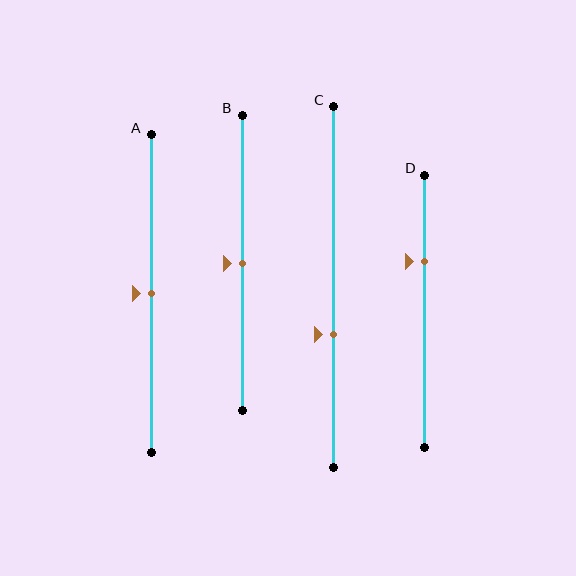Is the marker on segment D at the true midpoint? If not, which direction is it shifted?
No, the marker on segment D is shifted upward by about 18% of the segment length.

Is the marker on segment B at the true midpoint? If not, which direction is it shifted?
Yes, the marker on segment B is at the true midpoint.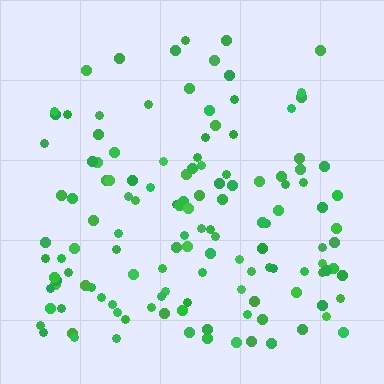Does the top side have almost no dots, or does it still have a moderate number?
Still a moderate number, just noticeably fewer than the bottom.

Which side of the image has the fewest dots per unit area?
The top.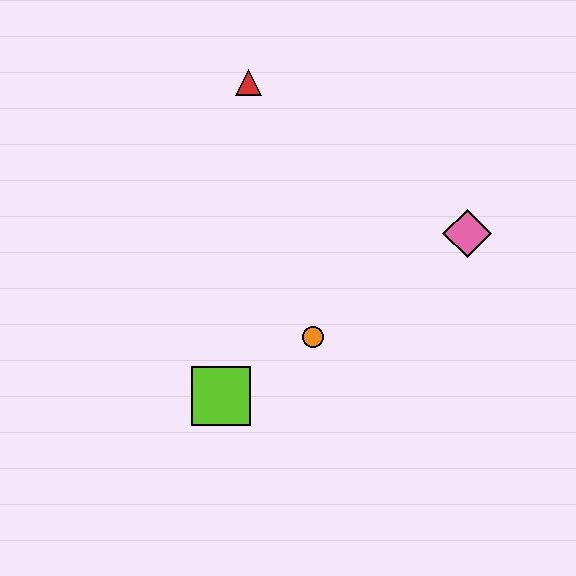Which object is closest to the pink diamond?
The orange circle is closest to the pink diamond.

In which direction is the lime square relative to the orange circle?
The lime square is to the left of the orange circle.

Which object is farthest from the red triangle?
The lime square is farthest from the red triangle.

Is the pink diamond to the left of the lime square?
No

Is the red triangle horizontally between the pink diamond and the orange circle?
No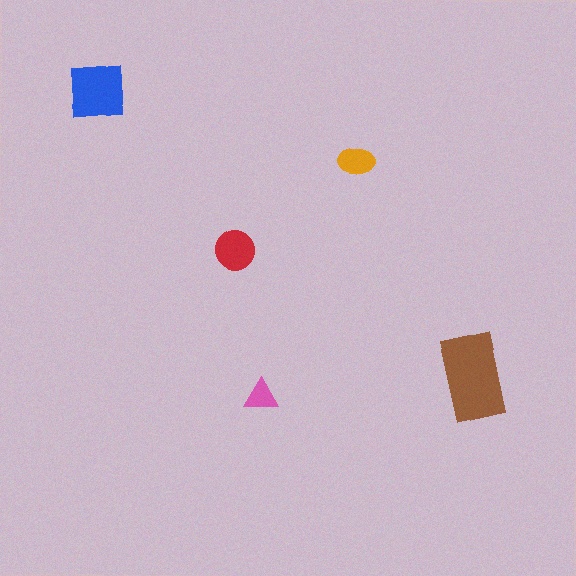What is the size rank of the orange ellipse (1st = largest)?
4th.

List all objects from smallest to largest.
The pink triangle, the orange ellipse, the red circle, the blue square, the brown rectangle.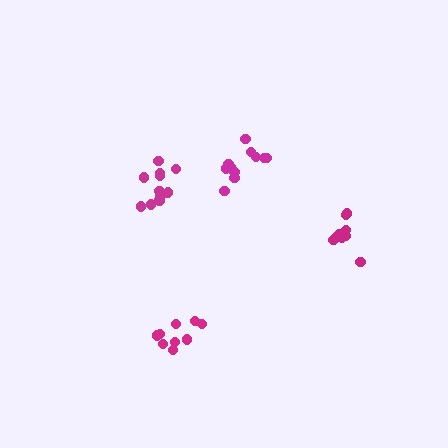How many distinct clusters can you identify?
There are 4 distinct clusters.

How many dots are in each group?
Group 1: 9 dots, Group 2: 11 dots, Group 3: 11 dots, Group 4: 9 dots (40 total).